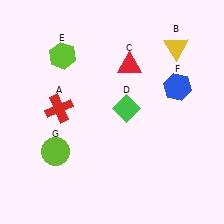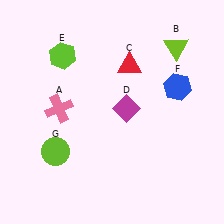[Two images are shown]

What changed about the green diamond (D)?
In Image 1, D is green. In Image 2, it changed to magenta.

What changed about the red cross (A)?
In Image 1, A is red. In Image 2, it changed to pink.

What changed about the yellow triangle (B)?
In Image 1, B is yellow. In Image 2, it changed to lime.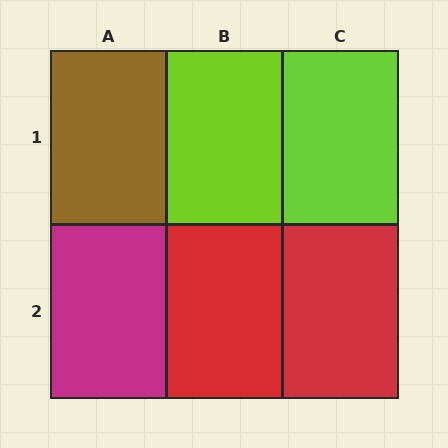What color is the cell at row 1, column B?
Lime.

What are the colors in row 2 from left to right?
Magenta, red, red.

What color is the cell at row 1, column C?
Lime.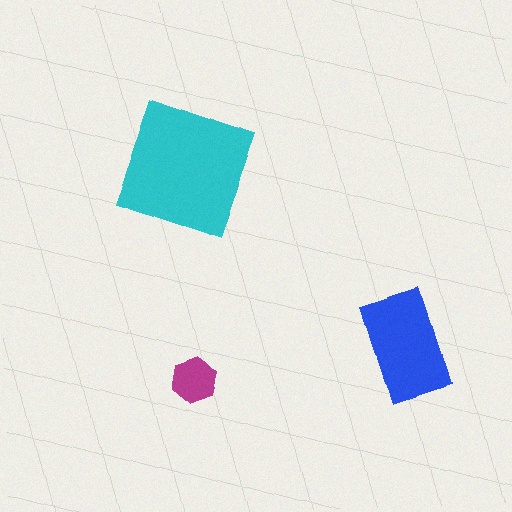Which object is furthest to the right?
The blue rectangle is rightmost.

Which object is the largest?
The cyan square.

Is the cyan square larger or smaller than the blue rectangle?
Larger.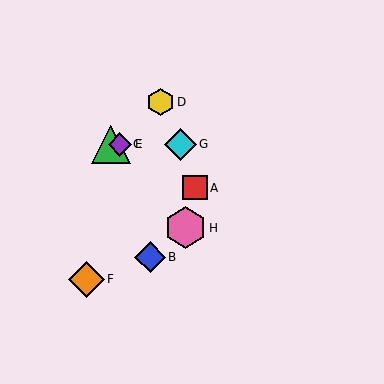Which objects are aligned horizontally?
Objects C, E, G are aligned horizontally.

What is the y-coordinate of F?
Object F is at y≈279.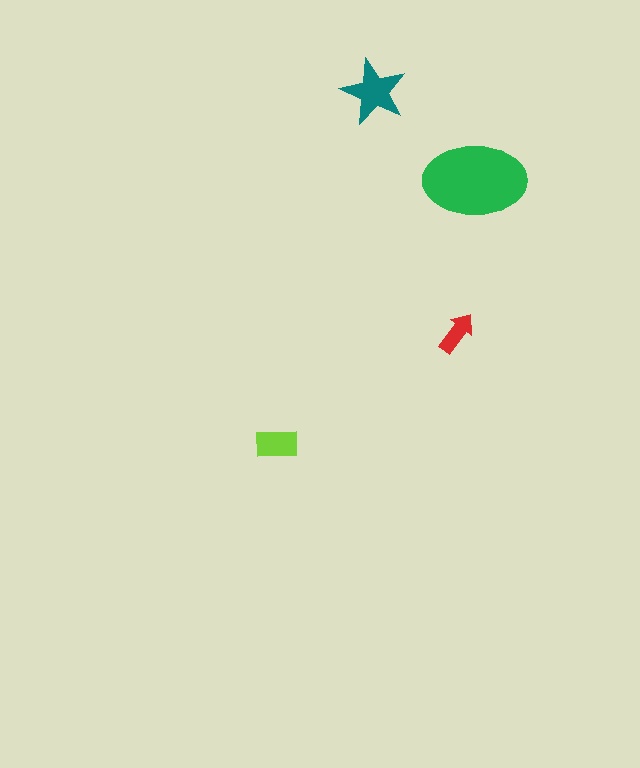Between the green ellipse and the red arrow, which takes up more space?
The green ellipse.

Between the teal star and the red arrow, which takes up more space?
The teal star.